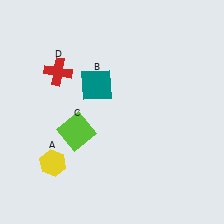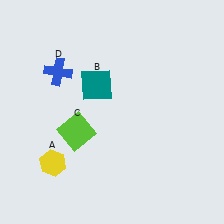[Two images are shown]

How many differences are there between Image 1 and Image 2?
There is 1 difference between the two images.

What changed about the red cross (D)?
In Image 1, D is red. In Image 2, it changed to blue.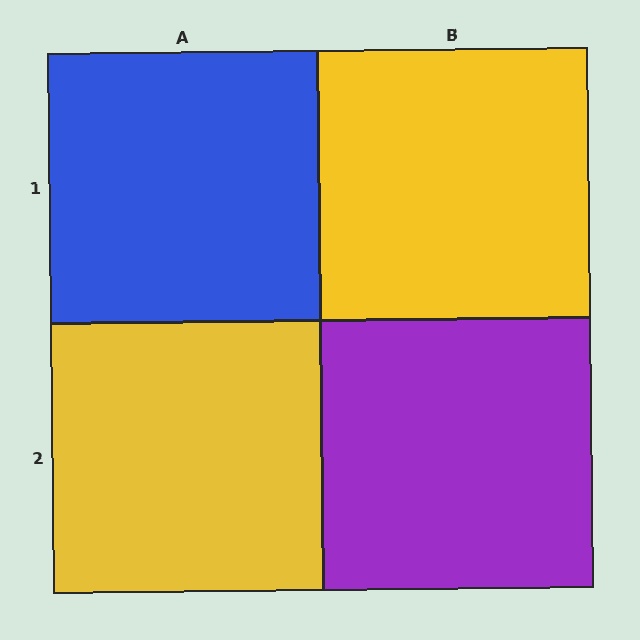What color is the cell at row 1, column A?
Blue.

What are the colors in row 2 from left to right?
Yellow, purple.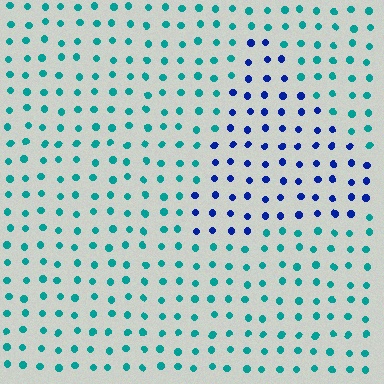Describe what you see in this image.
The image is filled with small teal elements in a uniform arrangement. A triangle-shaped region is visible where the elements are tinted to a slightly different hue, forming a subtle color boundary.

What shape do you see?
I see a triangle.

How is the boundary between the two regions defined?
The boundary is defined purely by a slight shift in hue (about 53 degrees). Spacing, size, and orientation are identical on both sides.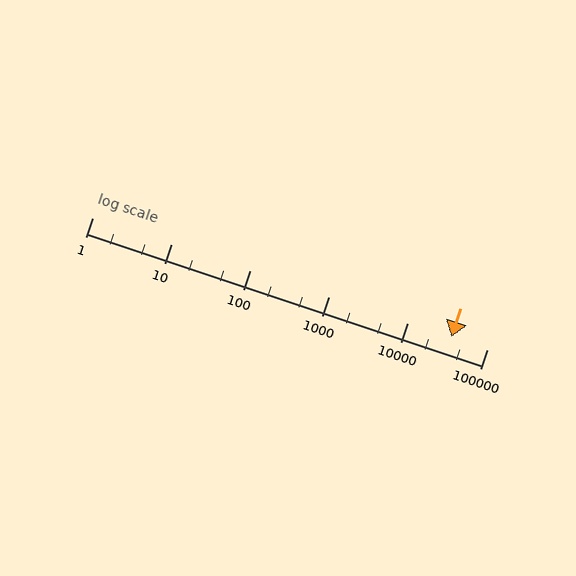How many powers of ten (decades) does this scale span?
The scale spans 5 decades, from 1 to 100000.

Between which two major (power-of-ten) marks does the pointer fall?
The pointer is between 10000 and 100000.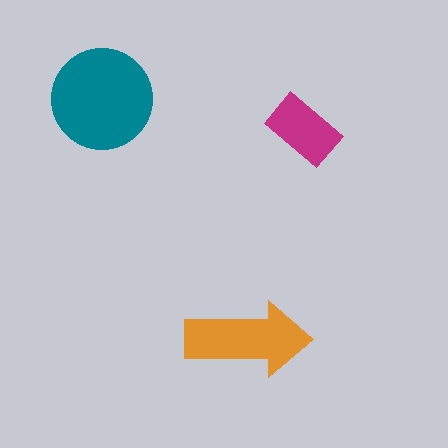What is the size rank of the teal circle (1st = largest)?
1st.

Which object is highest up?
The teal circle is topmost.